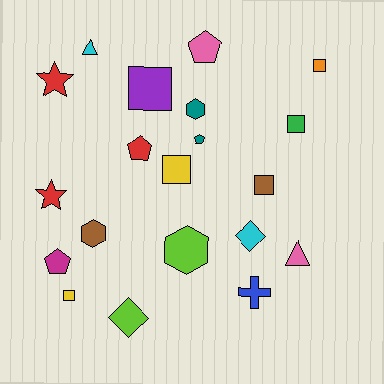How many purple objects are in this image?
There is 1 purple object.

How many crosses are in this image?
There is 1 cross.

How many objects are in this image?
There are 20 objects.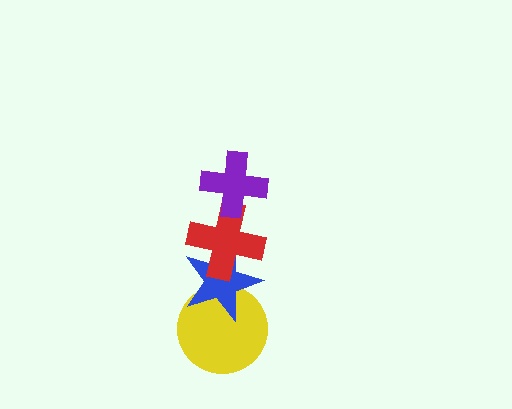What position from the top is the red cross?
The red cross is 2nd from the top.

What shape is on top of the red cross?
The purple cross is on top of the red cross.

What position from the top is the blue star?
The blue star is 3rd from the top.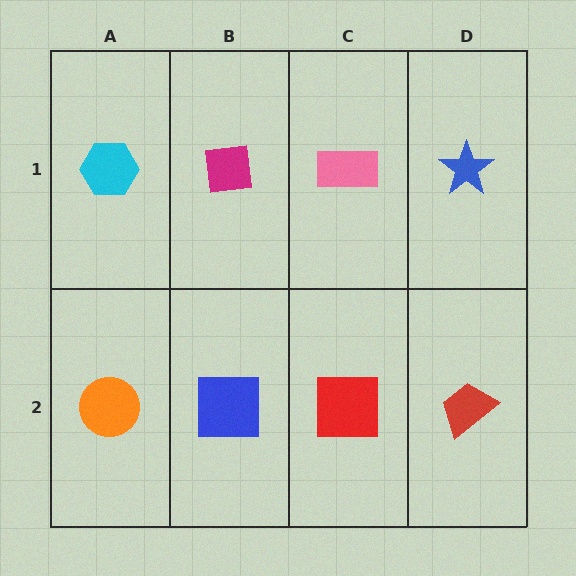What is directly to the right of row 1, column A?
A magenta square.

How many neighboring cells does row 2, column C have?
3.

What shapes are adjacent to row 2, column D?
A blue star (row 1, column D), a red square (row 2, column C).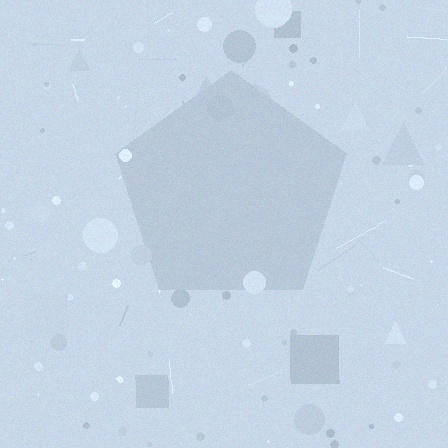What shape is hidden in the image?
A pentagon is hidden in the image.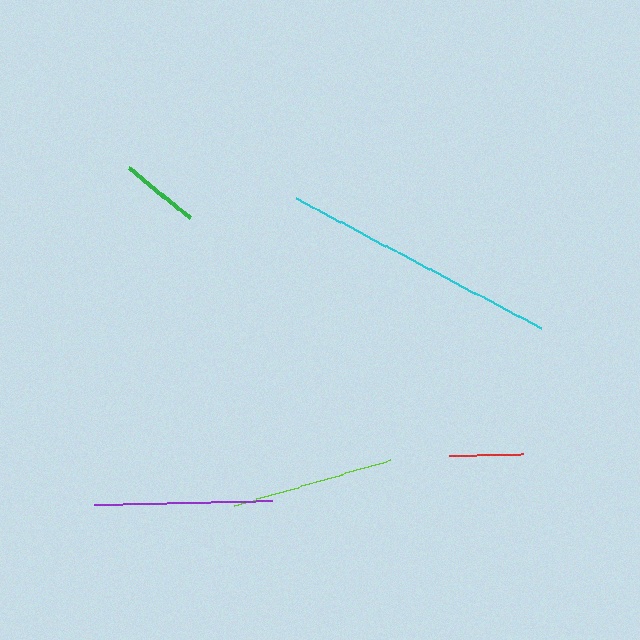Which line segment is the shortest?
The red line is the shortest at approximately 74 pixels.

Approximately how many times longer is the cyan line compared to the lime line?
The cyan line is approximately 1.7 times the length of the lime line.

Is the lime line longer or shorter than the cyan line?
The cyan line is longer than the lime line.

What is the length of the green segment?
The green segment is approximately 79 pixels long.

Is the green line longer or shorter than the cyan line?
The cyan line is longer than the green line.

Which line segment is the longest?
The cyan line is the longest at approximately 277 pixels.